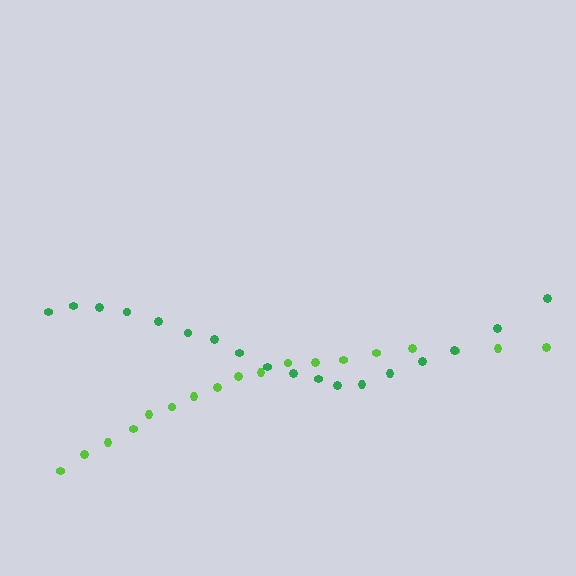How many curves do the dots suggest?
There are 2 distinct paths.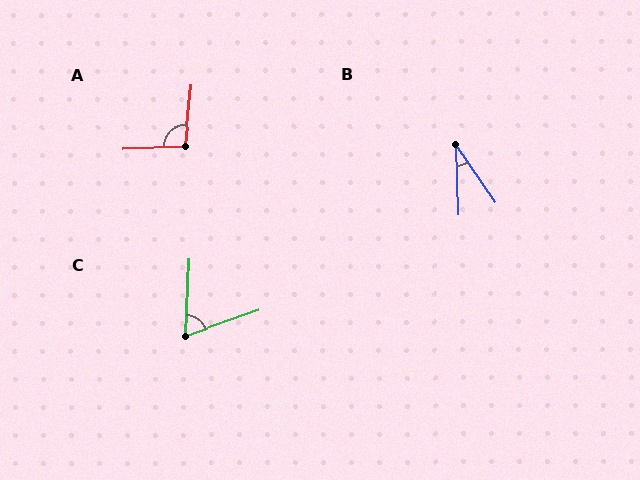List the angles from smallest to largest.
B (33°), C (68°), A (98°).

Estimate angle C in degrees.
Approximately 68 degrees.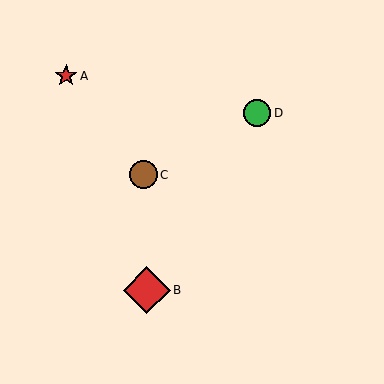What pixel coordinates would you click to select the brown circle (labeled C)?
Click at (143, 175) to select the brown circle C.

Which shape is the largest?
The red diamond (labeled B) is the largest.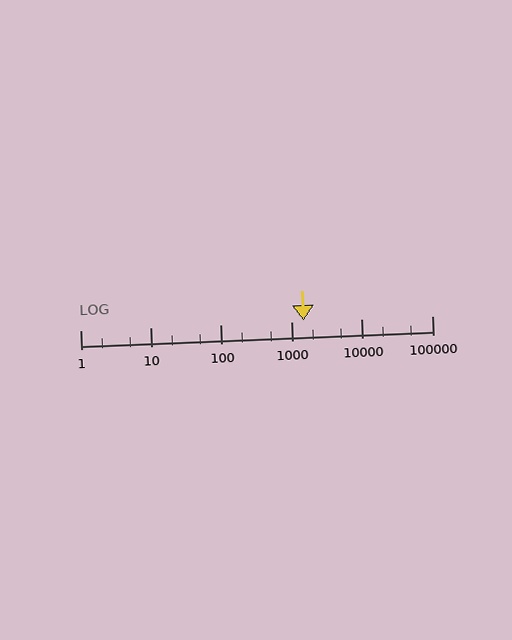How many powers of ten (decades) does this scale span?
The scale spans 5 decades, from 1 to 100000.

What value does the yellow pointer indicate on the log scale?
The pointer indicates approximately 1500.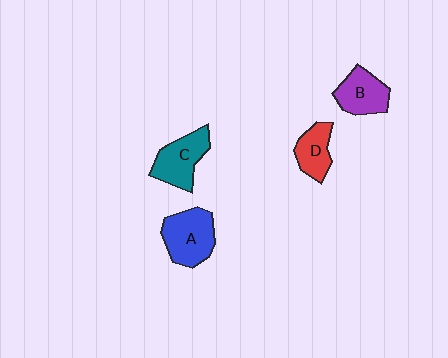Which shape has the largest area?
Shape A (blue).